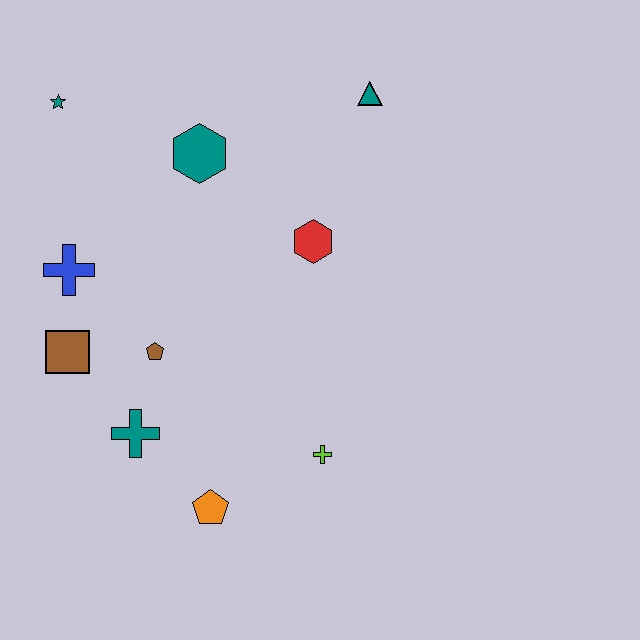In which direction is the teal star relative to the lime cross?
The teal star is above the lime cross.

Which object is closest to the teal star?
The teal hexagon is closest to the teal star.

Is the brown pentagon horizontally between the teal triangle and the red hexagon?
No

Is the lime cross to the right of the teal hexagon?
Yes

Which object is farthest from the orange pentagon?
The teal triangle is farthest from the orange pentagon.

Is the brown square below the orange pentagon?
No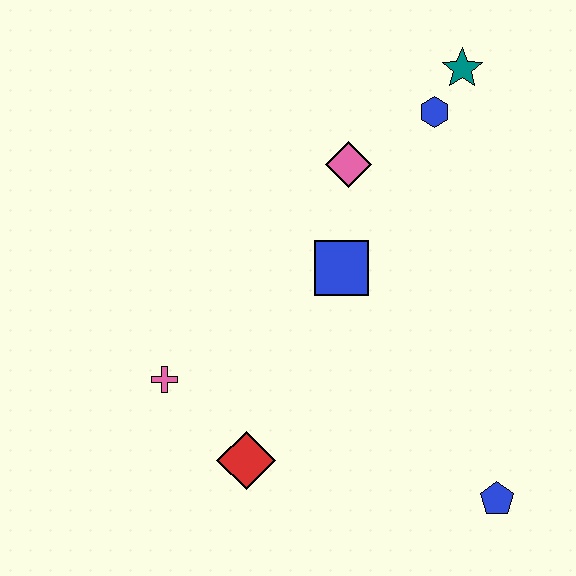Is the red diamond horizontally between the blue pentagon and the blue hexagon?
No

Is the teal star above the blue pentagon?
Yes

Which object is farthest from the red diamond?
The teal star is farthest from the red diamond.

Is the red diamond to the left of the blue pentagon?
Yes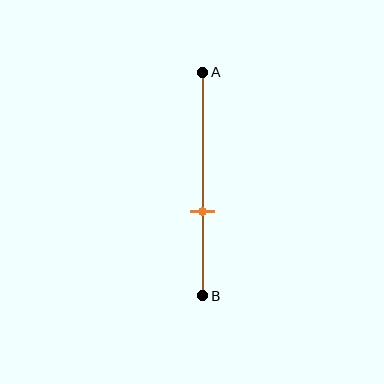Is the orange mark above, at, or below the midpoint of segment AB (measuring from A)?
The orange mark is below the midpoint of segment AB.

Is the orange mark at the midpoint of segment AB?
No, the mark is at about 60% from A, not at the 50% midpoint.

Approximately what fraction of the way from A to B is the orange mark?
The orange mark is approximately 60% of the way from A to B.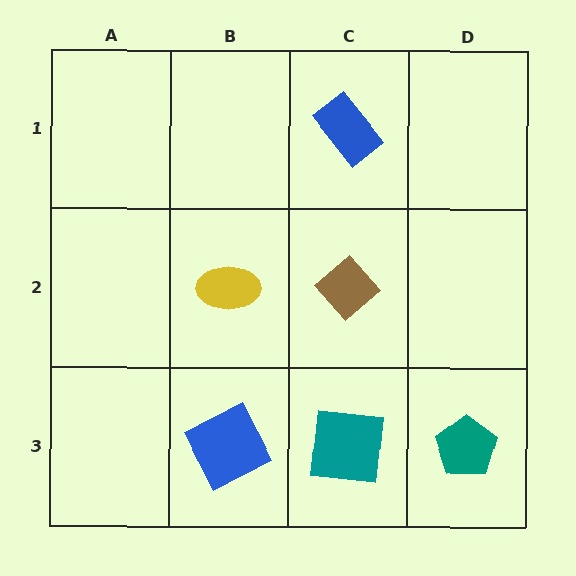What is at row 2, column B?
A yellow ellipse.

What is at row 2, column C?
A brown diamond.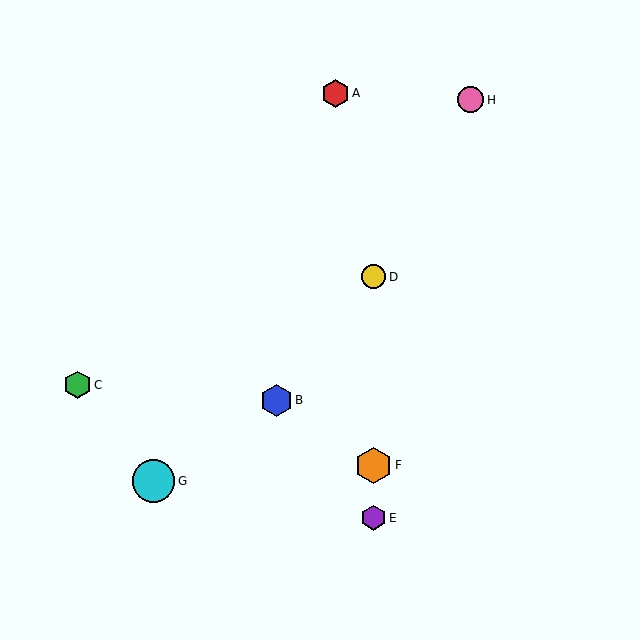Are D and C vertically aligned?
No, D is at x≈373 and C is at x≈77.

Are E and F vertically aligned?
Yes, both are at x≈373.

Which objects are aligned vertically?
Objects D, E, F are aligned vertically.